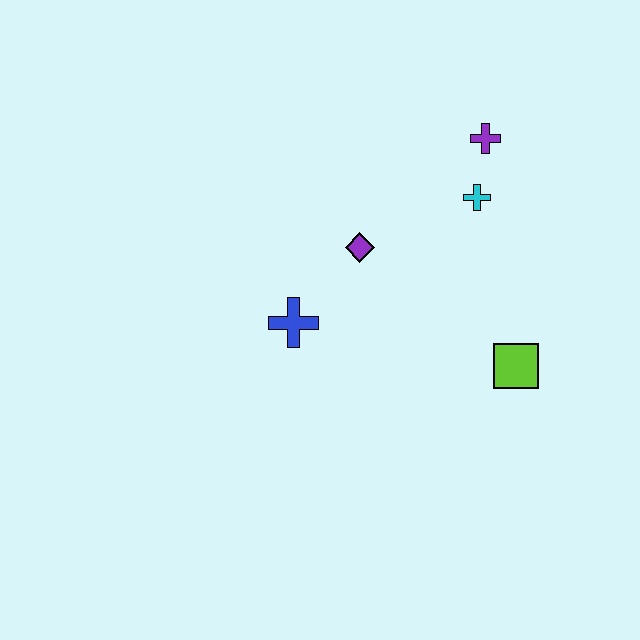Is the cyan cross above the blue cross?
Yes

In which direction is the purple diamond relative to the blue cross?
The purple diamond is above the blue cross.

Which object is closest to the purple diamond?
The blue cross is closest to the purple diamond.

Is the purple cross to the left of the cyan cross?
No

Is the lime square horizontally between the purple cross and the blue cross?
No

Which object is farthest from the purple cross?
The blue cross is farthest from the purple cross.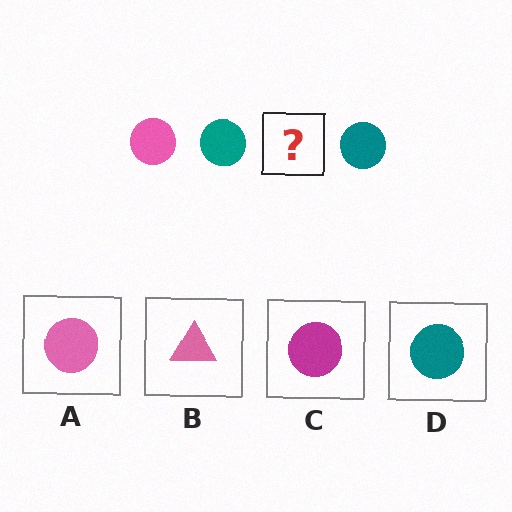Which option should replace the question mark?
Option A.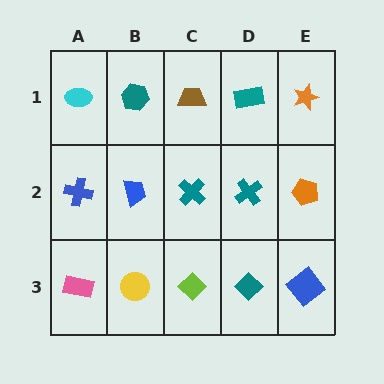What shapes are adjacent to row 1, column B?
A blue trapezoid (row 2, column B), a cyan ellipse (row 1, column A), a brown trapezoid (row 1, column C).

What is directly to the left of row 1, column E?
A teal rectangle.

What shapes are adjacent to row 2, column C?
A brown trapezoid (row 1, column C), a lime diamond (row 3, column C), a blue trapezoid (row 2, column B), a teal cross (row 2, column D).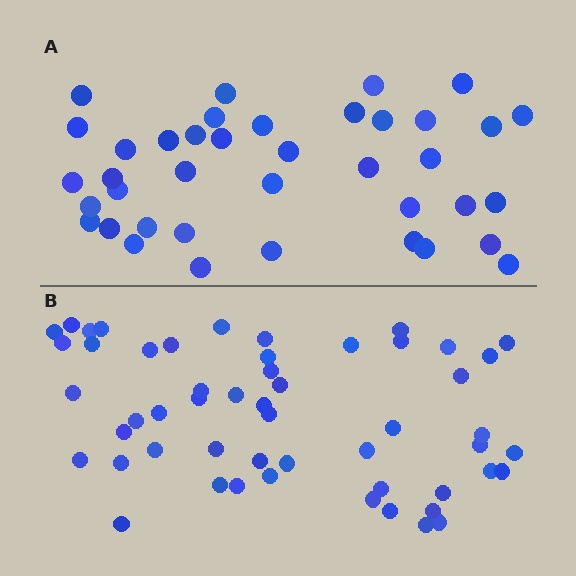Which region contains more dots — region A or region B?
Region B (the bottom region) has more dots.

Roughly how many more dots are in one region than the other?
Region B has approximately 15 more dots than region A.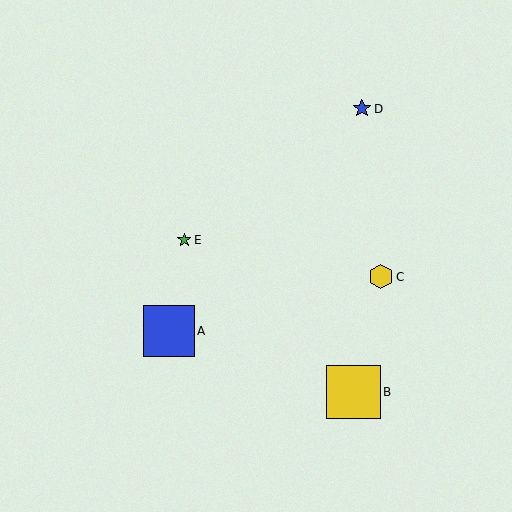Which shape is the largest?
The yellow square (labeled B) is the largest.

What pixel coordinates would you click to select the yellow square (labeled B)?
Click at (353, 392) to select the yellow square B.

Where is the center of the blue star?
The center of the blue star is at (362, 109).